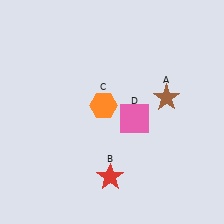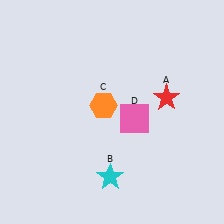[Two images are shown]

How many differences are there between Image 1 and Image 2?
There are 2 differences between the two images.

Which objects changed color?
A changed from brown to red. B changed from red to cyan.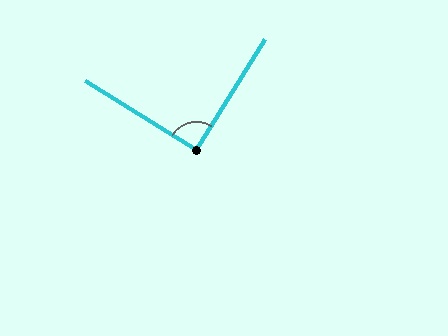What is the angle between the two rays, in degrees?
Approximately 90 degrees.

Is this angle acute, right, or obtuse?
It is approximately a right angle.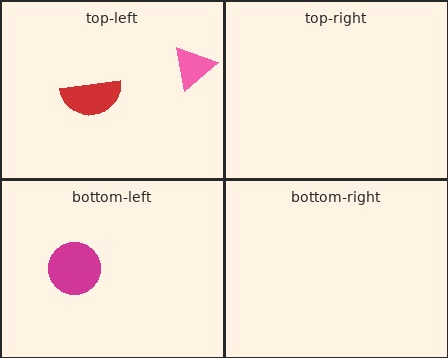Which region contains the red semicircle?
The top-left region.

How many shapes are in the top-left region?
2.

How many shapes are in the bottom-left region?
1.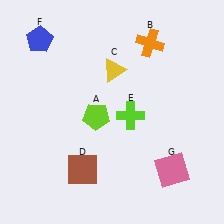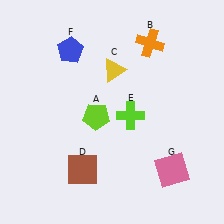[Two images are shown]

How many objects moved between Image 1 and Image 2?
1 object moved between the two images.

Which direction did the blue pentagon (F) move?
The blue pentagon (F) moved right.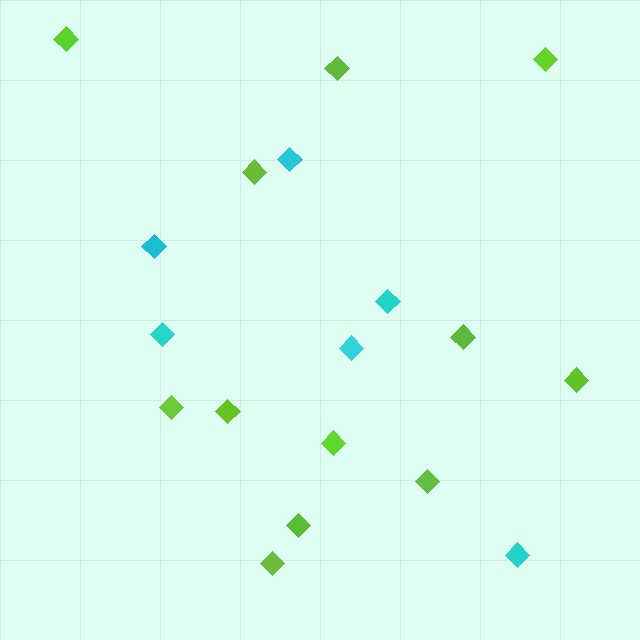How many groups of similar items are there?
There are 2 groups: one group of lime diamonds (12) and one group of cyan diamonds (6).